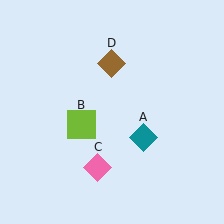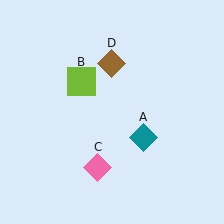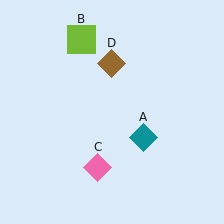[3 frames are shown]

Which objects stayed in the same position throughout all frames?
Teal diamond (object A) and pink diamond (object C) and brown diamond (object D) remained stationary.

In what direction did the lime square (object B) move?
The lime square (object B) moved up.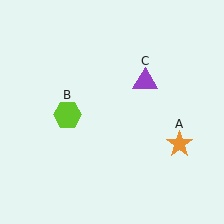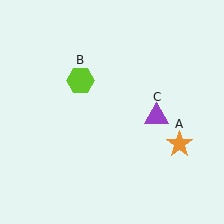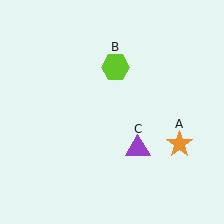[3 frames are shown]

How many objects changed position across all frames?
2 objects changed position: lime hexagon (object B), purple triangle (object C).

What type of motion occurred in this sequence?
The lime hexagon (object B), purple triangle (object C) rotated clockwise around the center of the scene.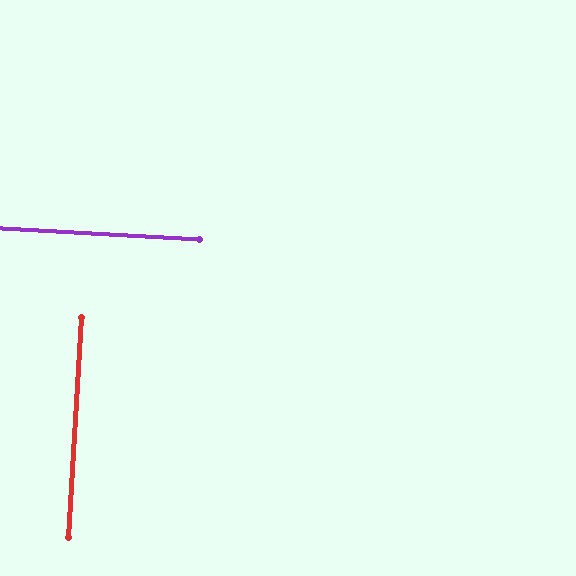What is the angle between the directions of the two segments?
Approximately 90 degrees.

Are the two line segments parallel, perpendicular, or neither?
Perpendicular — they meet at approximately 90°.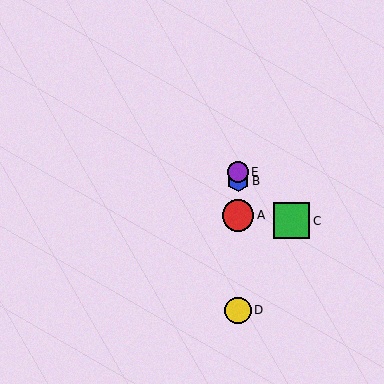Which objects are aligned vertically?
Objects A, B, D, E are aligned vertically.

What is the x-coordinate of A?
Object A is at x≈238.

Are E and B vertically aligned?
Yes, both are at x≈238.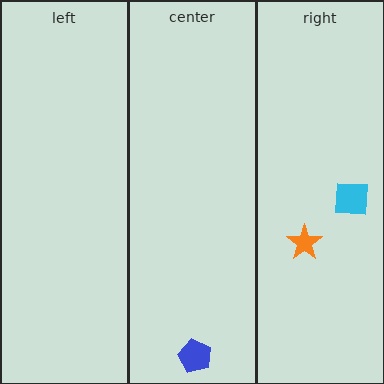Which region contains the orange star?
The right region.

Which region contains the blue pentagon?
The center region.